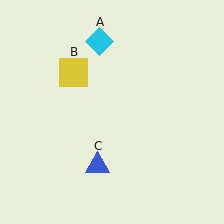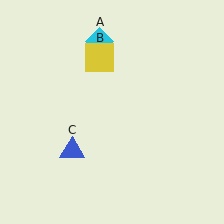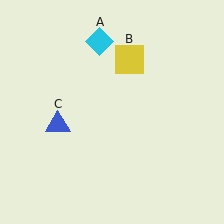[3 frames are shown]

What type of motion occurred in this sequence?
The yellow square (object B), blue triangle (object C) rotated clockwise around the center of the scene.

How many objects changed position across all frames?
2 objects changed position: yellow square (object B), blue triangle (object C).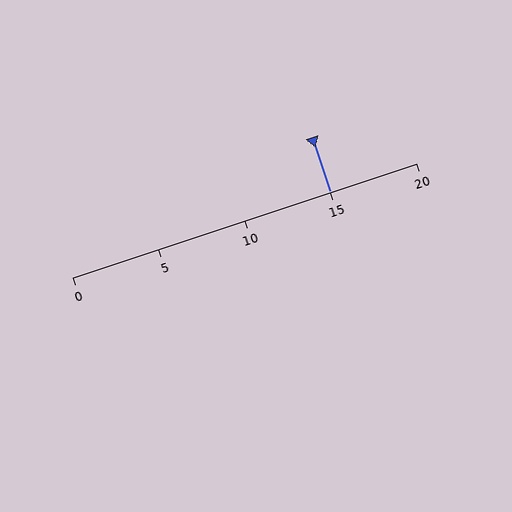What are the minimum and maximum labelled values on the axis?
The axis runs from 0 to 20.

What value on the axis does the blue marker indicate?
The marker indicates approximately 15.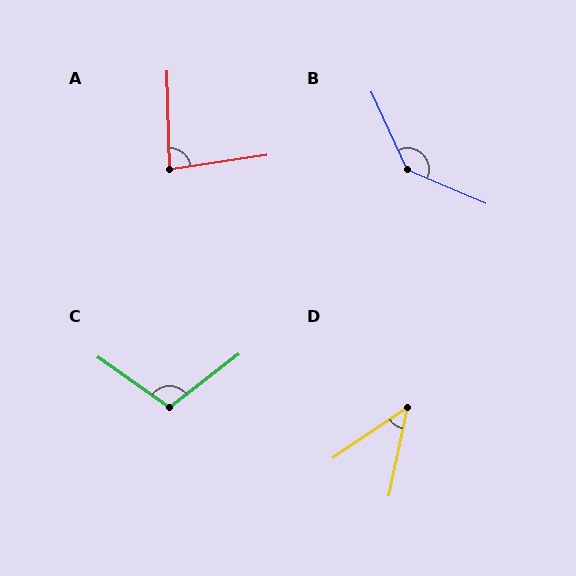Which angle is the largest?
B, at approximately 137 degrees.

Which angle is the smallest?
D, at approximately 44 degrees.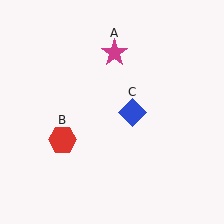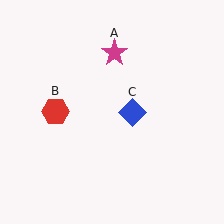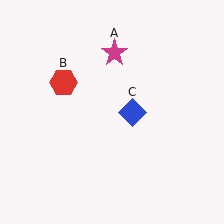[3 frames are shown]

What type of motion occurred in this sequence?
The red hexagon (object B) rotated clockwise around the center of the scene.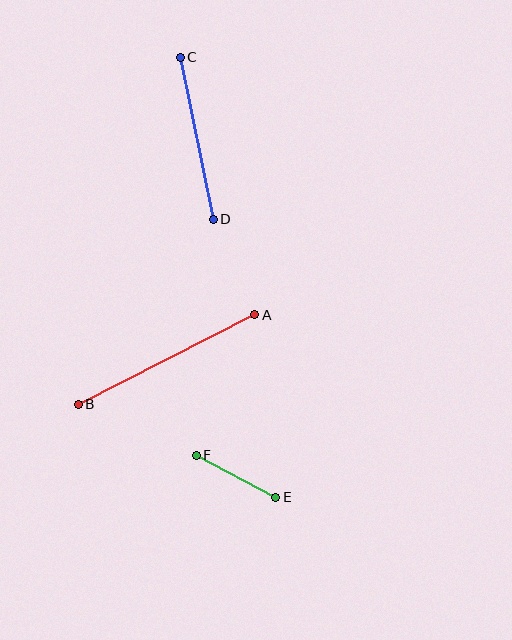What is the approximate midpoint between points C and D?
The midpoint is at approximately (197, 138) pixels.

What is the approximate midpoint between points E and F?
The midpoint is at approximately (236, 476) pixels.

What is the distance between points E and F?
The distance is approximately 90 pixels.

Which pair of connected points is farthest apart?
Points A and B are farthest apart.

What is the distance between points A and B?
The distance is approximately 198 pixels.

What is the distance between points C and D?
The distance is approximately 165 pixels.